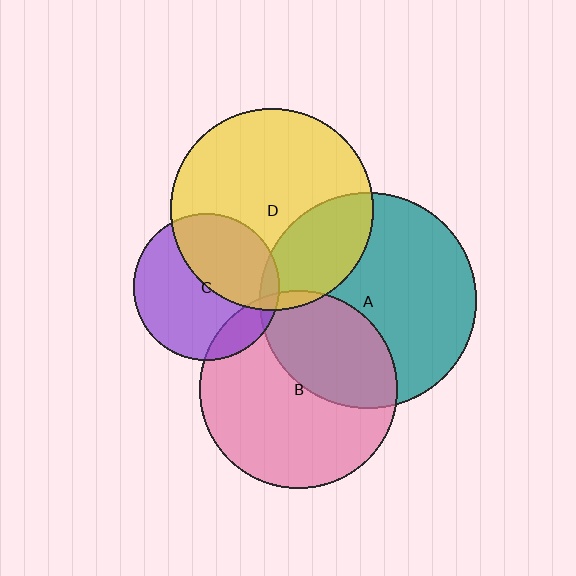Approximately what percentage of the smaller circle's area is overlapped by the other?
Approximately 5%.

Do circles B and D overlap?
Yes.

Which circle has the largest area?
Circle A (teal).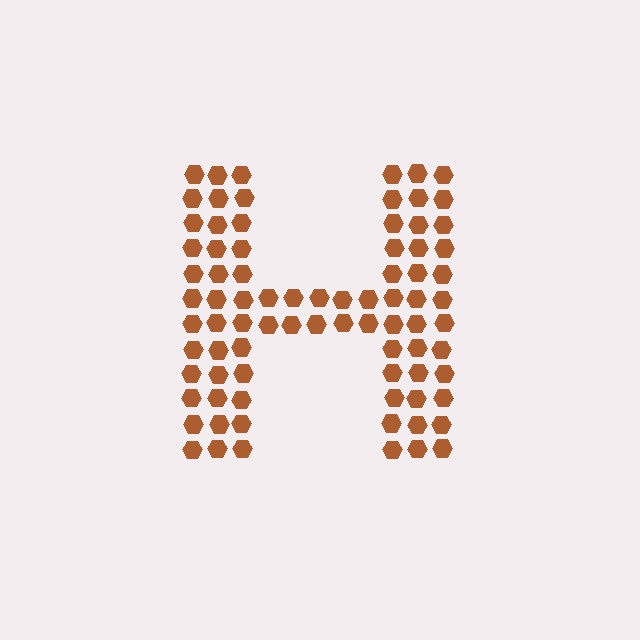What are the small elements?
The small elements are hexagons.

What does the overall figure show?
The overall figure shows the letter H.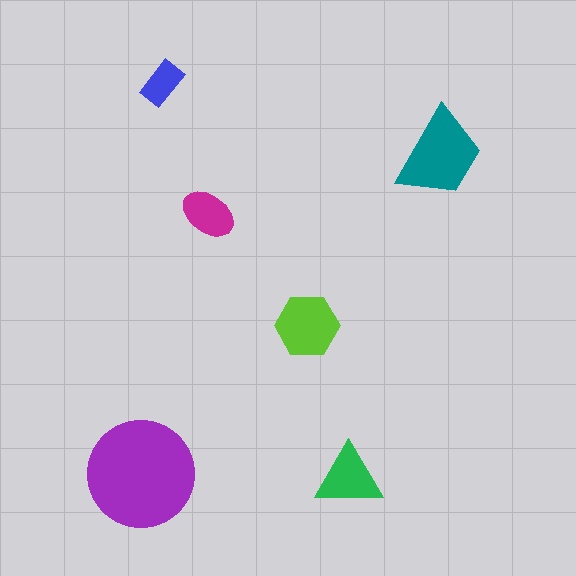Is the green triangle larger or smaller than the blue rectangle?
Larger.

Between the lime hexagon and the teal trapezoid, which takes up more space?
The teal trapezoid.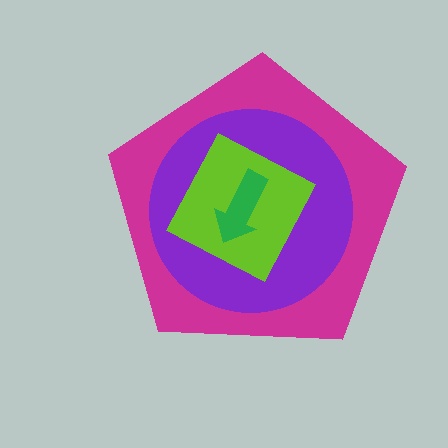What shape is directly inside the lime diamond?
The green arrow.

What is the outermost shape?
The magenta pentagon.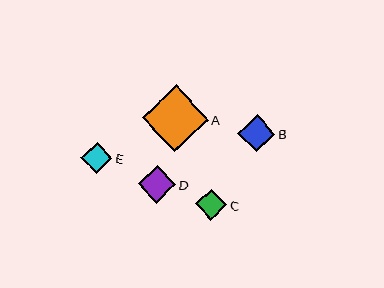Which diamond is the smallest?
Diamond C is the smallest with a size of approximately 31 pixels.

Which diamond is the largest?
Diamond A is the largest with a size of approximately 66 pixels.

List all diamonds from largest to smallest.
From largest to smallest: A, D, B, E, C.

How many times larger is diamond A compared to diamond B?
Diamond A is approximately 1.8 times the size of diamond B.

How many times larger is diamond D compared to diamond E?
Diamond D is approximately 1.2 times the size of diamond E.